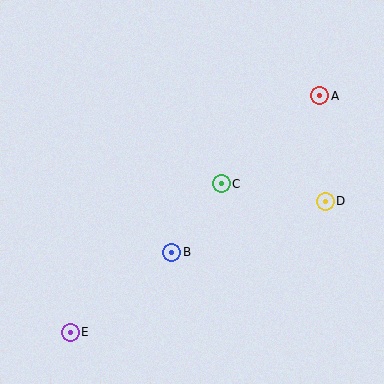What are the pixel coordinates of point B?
Point B is at (172, 252).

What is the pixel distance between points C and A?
The distance between C and A is 132 pixels.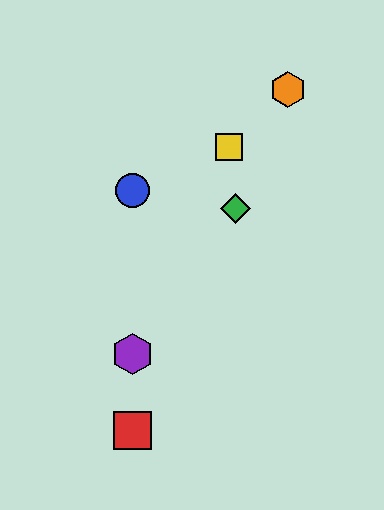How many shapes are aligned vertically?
3 shapes (the red square, the blue circle, the purple hexagon) are aligned vertically.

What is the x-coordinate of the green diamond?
The green diamond is at x≈235.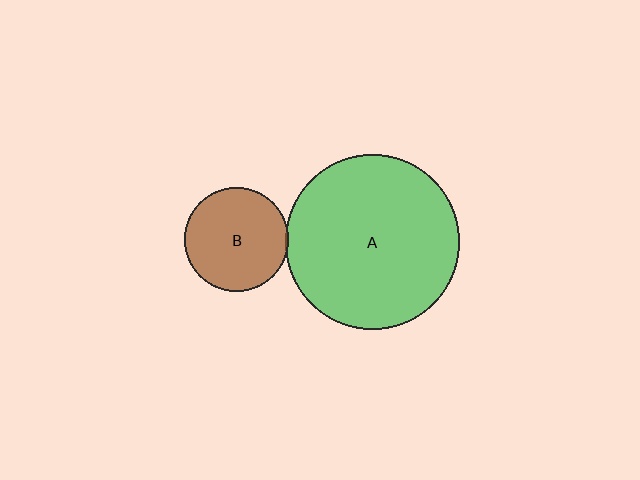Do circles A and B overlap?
Yes.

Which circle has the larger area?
Circle A (green).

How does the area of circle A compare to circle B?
Approximately 2.8 times.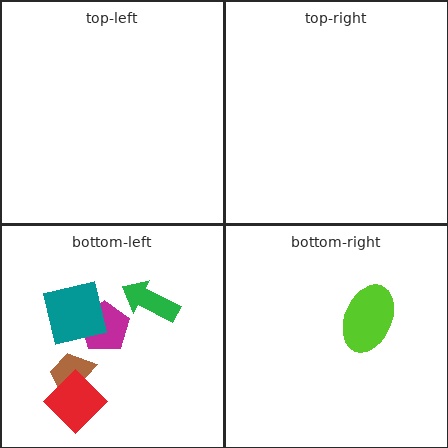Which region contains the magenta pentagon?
The bottom-left region.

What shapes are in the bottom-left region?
The brown trapezoid, the magenta pentagon, the teal square, the red diamond, the green arrow.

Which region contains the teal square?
The bottom-left region.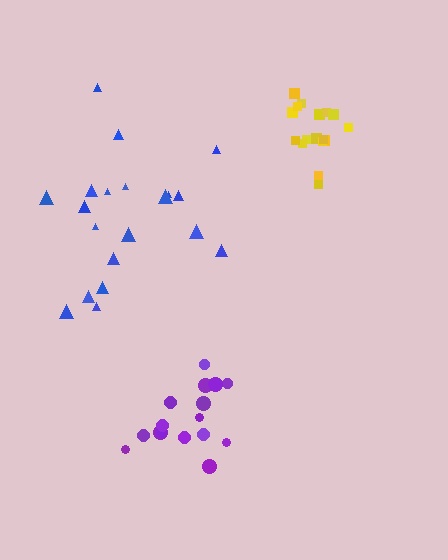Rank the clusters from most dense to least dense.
yellow, purple, blue.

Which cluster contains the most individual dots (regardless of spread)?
Blue (21).